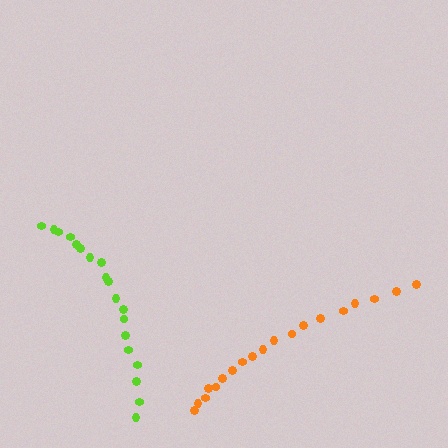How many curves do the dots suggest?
There are 2 distinct paths.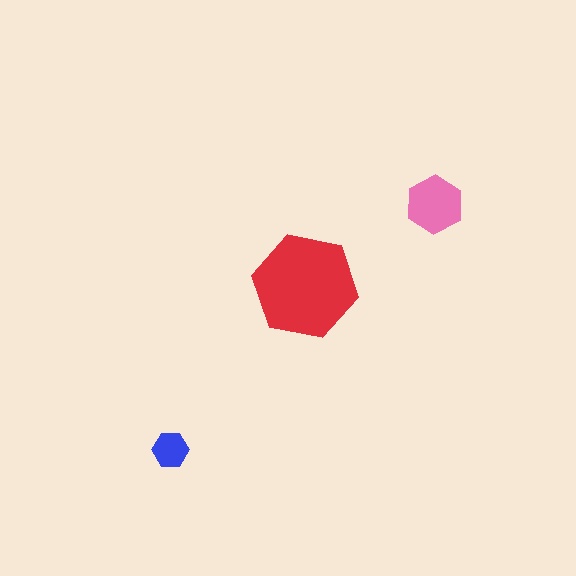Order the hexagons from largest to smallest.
the red one, the pink one, the blue one.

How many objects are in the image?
There are 3 objects in the image.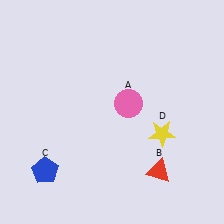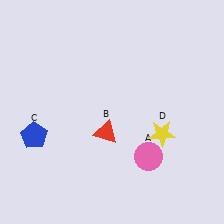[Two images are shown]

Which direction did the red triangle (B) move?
The red triangle (B) moved left.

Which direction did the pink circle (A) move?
The pink circle (A) moved down.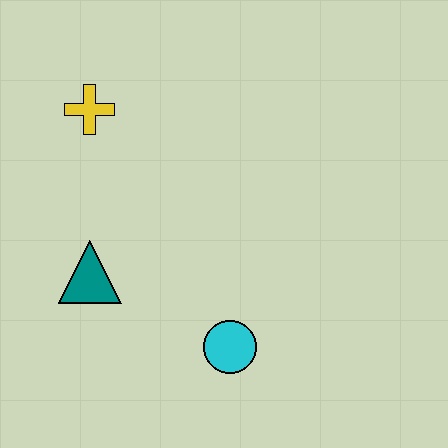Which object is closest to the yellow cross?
The teal triangle is closest to the yellow cross.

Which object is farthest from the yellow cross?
The cyan circle is farthest from the yellow cross.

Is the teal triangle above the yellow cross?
No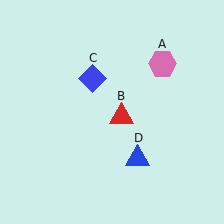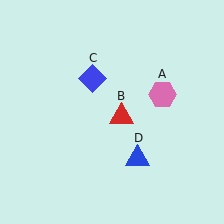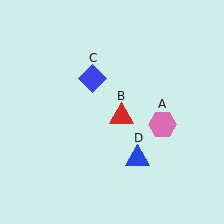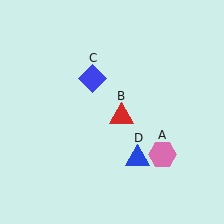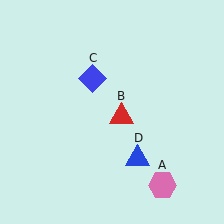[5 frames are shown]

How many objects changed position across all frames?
1 object changed position: pink hexagon (object A).